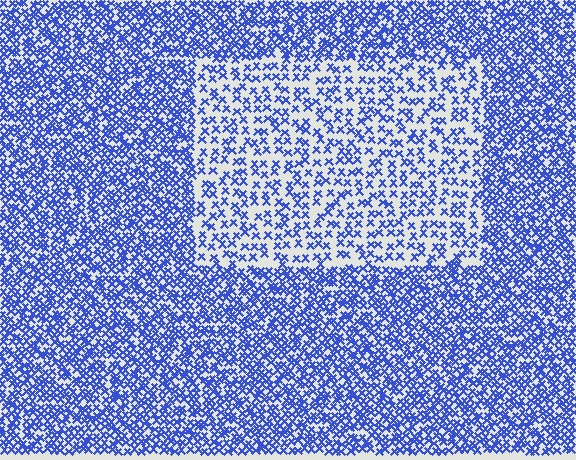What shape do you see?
I see a rectangle.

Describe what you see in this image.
The image contains small blue elements arranged at two different densities. A rectangle-shaped region is visible where the elements are less densely packed than the surrounding area.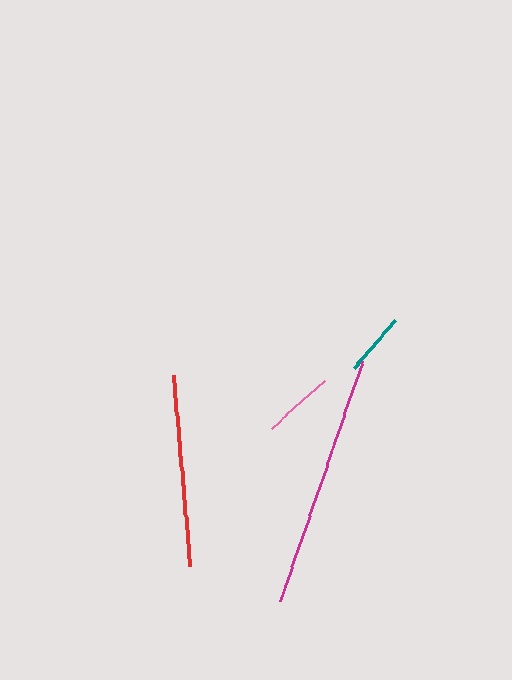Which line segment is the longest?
The magenta line is the longest at approximately 253 pixels.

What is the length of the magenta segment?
The magenta segment is approximately 253 pixels long.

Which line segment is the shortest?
The teal line is the shortest at approximately 63 pixels.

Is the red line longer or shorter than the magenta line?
The magenta line is longer than the red line.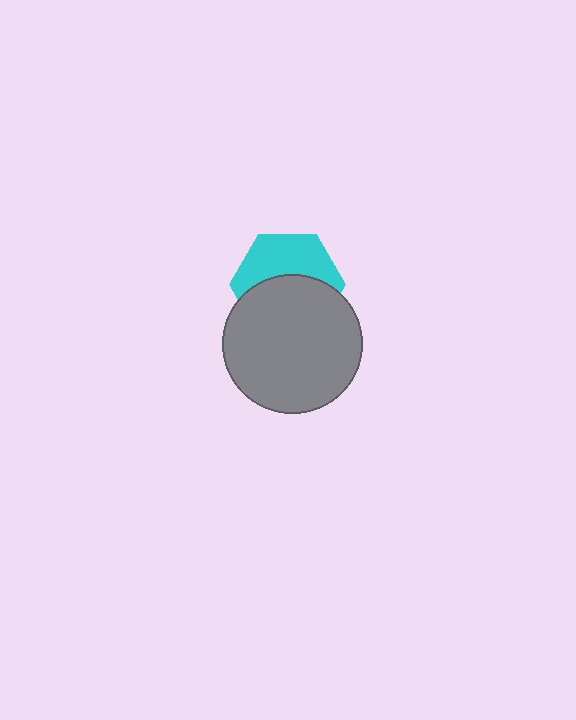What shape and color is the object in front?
The object in front is a gray circle.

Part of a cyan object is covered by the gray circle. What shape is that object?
It is a hexagon.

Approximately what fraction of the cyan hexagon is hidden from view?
Roughly 53% of the cyan hexagon is hidden behind the gray circle.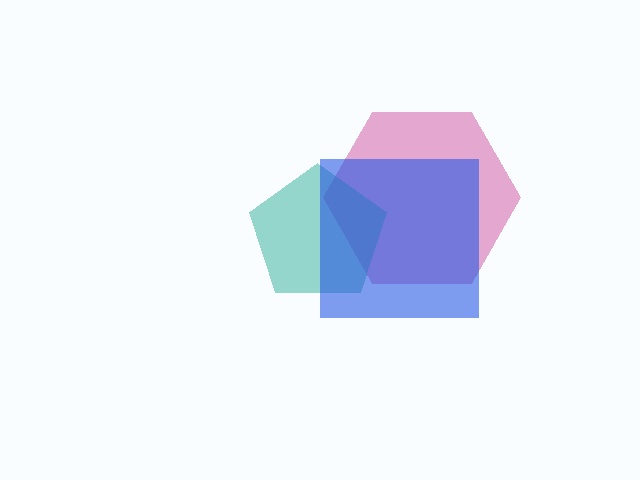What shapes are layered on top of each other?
The layered shapes are: a magenta hexagon, a teal pentagon, a blue square.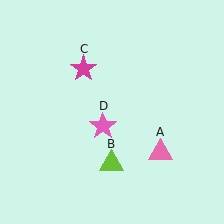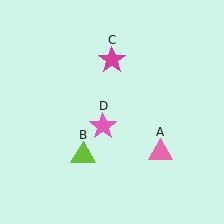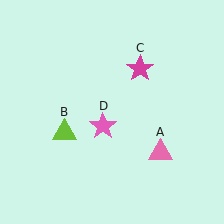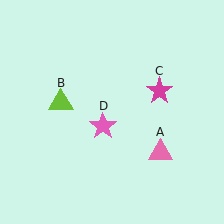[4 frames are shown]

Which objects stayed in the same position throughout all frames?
Pink triangle (object A) and pink star (object D) remained stationary.